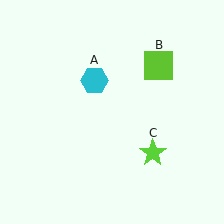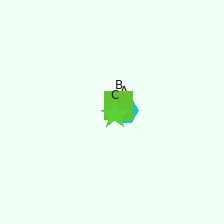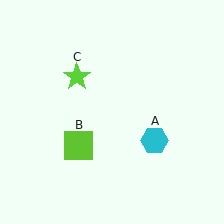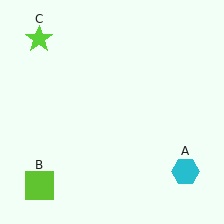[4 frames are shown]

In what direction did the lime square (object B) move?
The lime square (object B) moved down and to the left.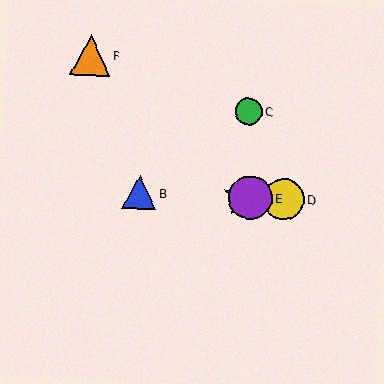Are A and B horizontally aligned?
Yes, both are at y≈197.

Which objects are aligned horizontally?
Objects A, B, D, E are aligned horizontally.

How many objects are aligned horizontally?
4 objects (A, B, D, E) are aligned horizontally.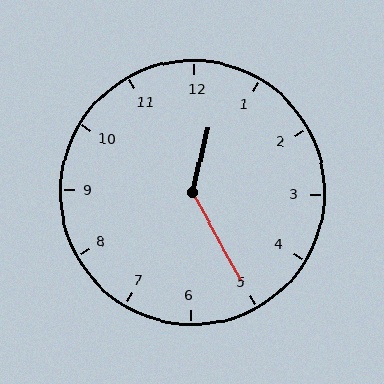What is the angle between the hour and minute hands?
Approximately 138 degrees.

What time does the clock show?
12:25.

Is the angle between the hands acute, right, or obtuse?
It is obtuse.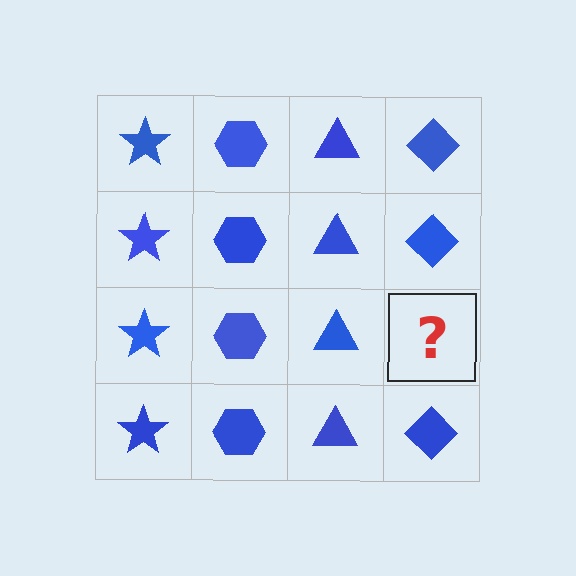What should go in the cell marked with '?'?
The missing cell should contain a blue diamond.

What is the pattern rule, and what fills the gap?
The rule is that each column has a consistent shape. The gap should be filled with a blue diamond.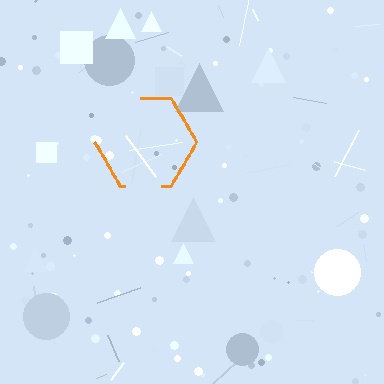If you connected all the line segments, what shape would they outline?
They would outline a hexagon.